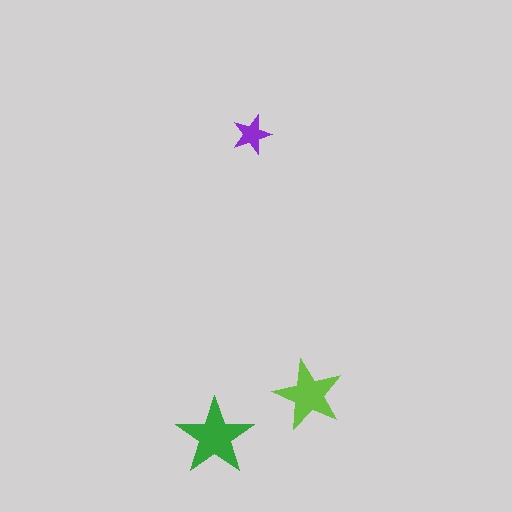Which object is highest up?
The purple star is topmost.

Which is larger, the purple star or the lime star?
The lime one.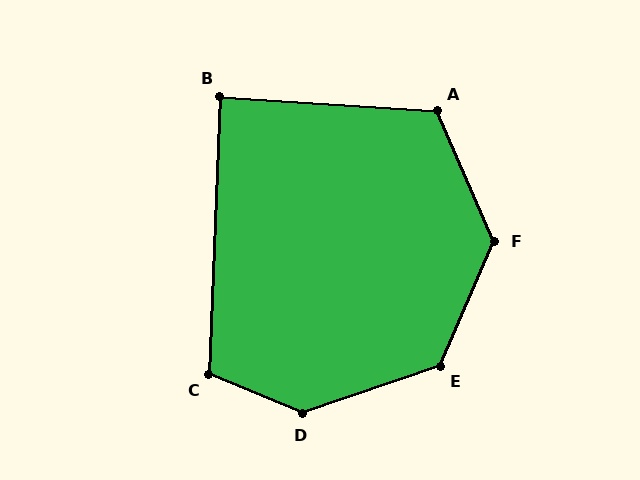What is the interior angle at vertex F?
Approximately 133 degrees (obtuse).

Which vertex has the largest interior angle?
D, at approximately 138 degrees.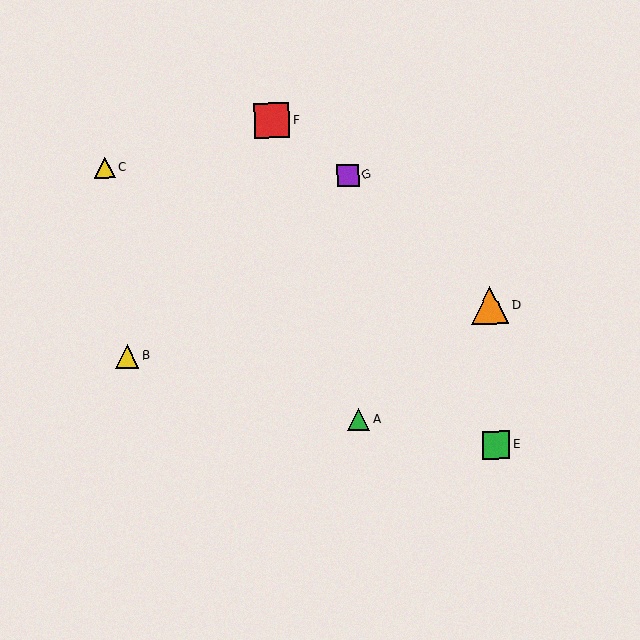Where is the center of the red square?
The center of the red square is at (272, 121).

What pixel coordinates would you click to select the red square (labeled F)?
Click at (272, 121) to select the red square F.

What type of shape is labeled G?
Shape G is a purple square.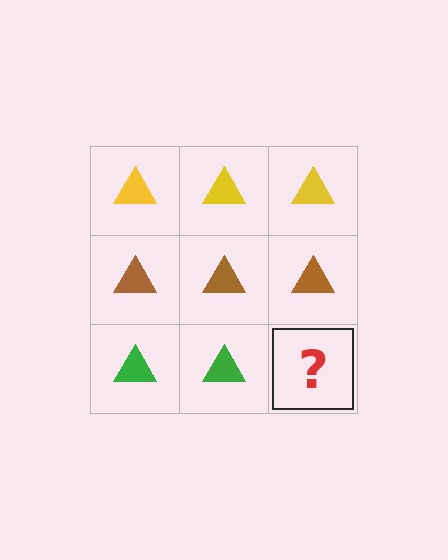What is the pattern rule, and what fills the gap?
The rule is that each row has a consistent color. The gap should be filled with a green triangle.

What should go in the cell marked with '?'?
The missing cell should contain a green triangle.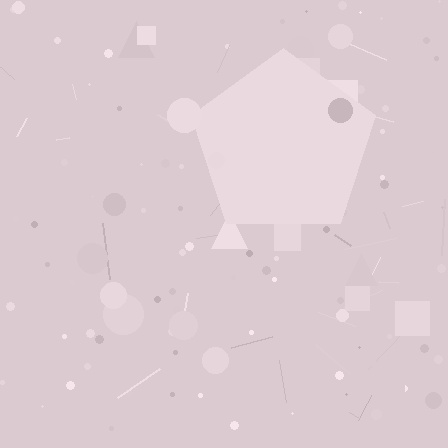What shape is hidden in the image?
A pentagon is hidden in the image.